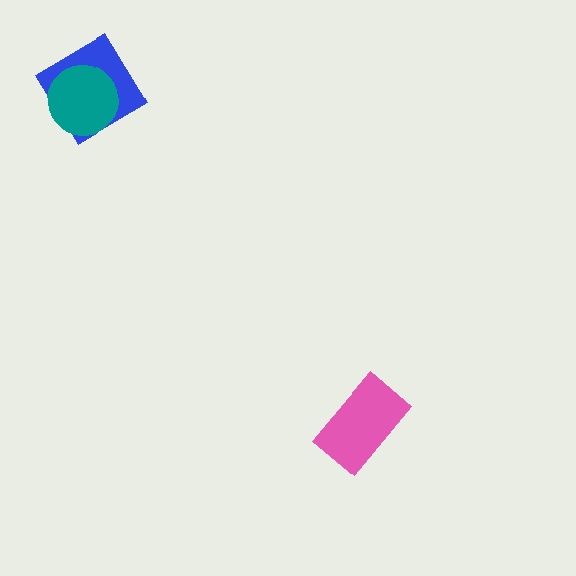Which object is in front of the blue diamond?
The teal circle is in front of the blue diamond.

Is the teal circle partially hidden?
No, no other shape covers it.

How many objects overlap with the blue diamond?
1 object overlaps with the blue diamond.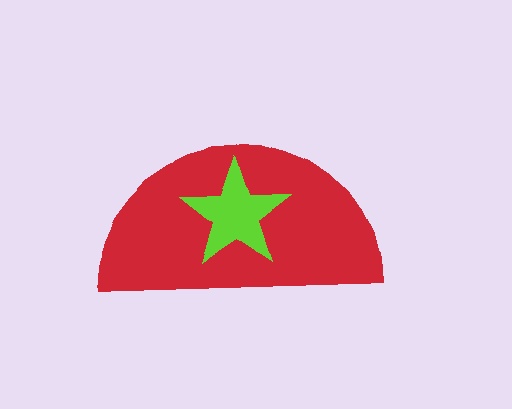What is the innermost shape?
The lime star.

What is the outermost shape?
The red semicircle.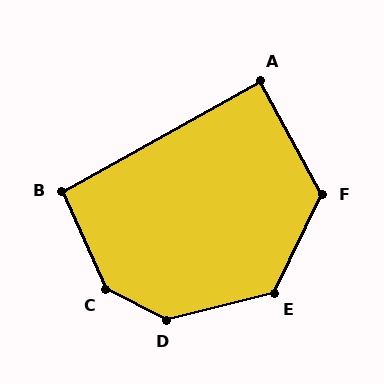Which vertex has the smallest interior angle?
A, at approximately 90 degrees.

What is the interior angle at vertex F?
Approximately 125 degrees (obtuse).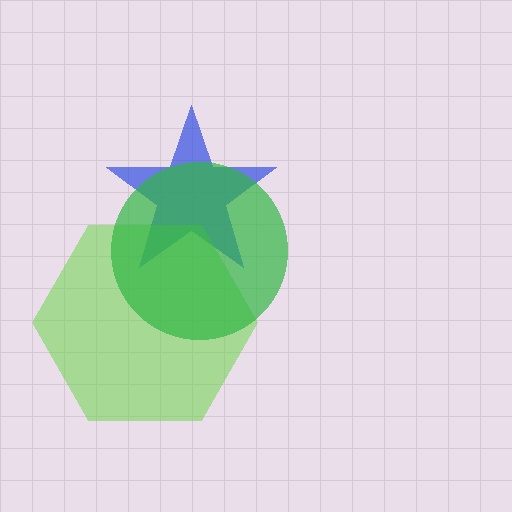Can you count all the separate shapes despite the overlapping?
Yes, there are 3 separate shapes.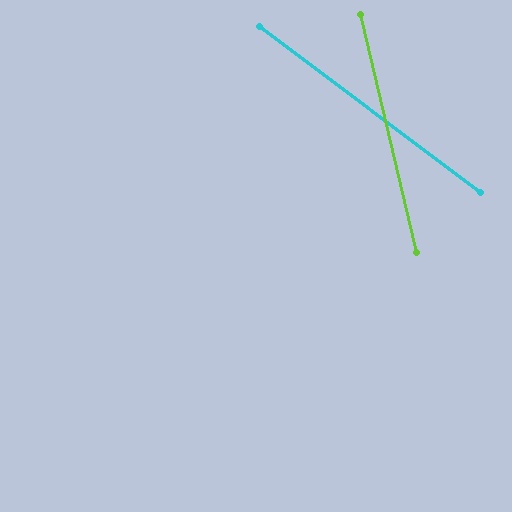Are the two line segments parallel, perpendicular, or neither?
Neither parallel nor perpendicular — they differ by about 40°.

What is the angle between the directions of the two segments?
Approximately 40 degrees.